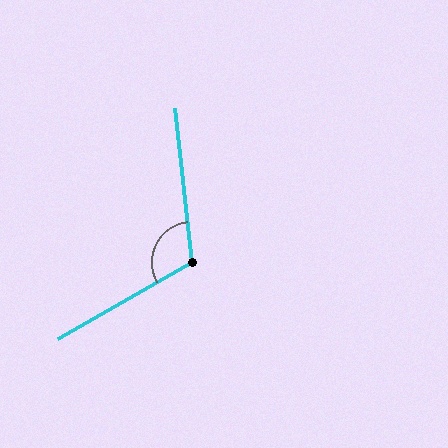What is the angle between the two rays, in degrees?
Approximately 114 degrees.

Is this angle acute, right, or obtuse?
It is obtuse.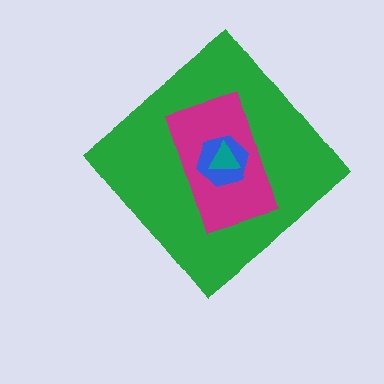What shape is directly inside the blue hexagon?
The teal triangle.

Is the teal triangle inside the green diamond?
Yes.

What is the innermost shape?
The teal triangle.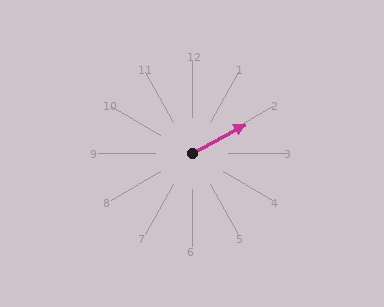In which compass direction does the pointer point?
Northeast.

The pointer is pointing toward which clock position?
Roughly 2 o'clock.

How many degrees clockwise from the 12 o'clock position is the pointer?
Approximately 61 degrees.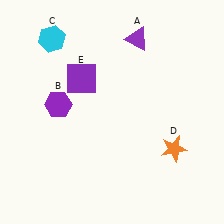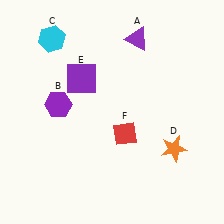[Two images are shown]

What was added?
A red diamond (F) was added in Image 2.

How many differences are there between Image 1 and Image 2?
There is 1 difference between the two images.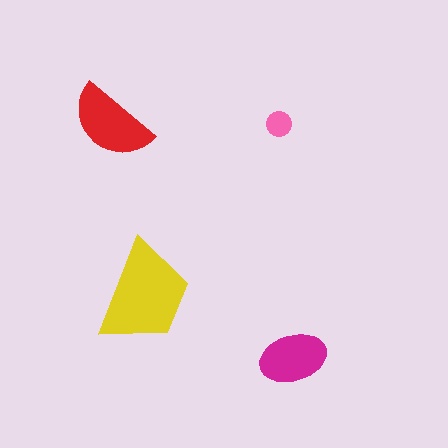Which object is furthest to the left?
The red semicircle is leftmost.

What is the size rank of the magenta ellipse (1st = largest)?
3rd.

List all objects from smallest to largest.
The pink circle, the magenta ellipse, the red semicircle, the yellow trapezoid.